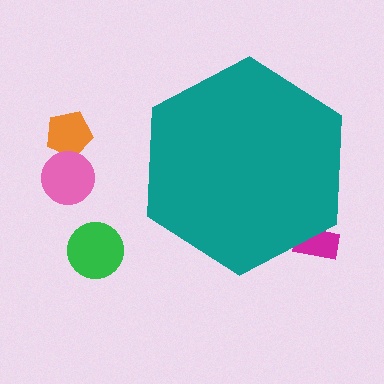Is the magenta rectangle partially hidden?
Yes, the magenta rectangle is partially hidden behind the teal hexagon.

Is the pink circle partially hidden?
No, the pink circle is fully visible.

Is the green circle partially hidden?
No, the green circle is fully visible.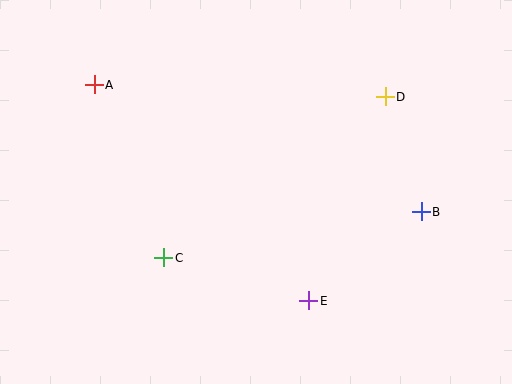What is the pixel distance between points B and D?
The distance between B and D is 120 pixels.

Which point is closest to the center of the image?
Point C at (164, 258) is closest to the center.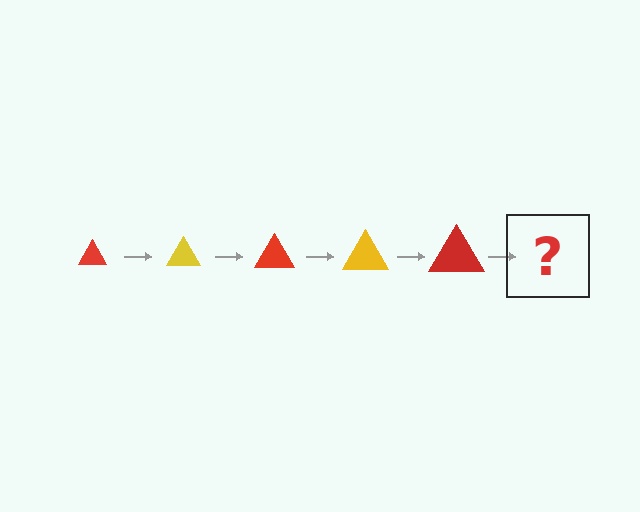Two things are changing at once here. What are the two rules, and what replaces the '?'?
The two rules are that the triangle grows larger each step and the color cycles through red and yellow. The '?' should be a yellow triangle, larger than the previous one.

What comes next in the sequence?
The next element should be a yellow triangle, larger than the previous one.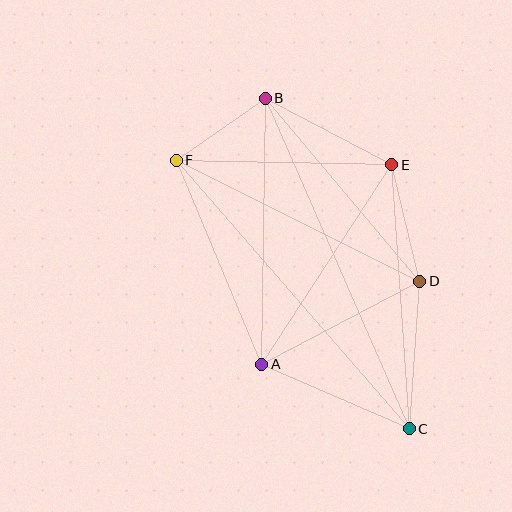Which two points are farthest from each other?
Points B and C are farthest from each other.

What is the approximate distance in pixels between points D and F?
The distance between D and F is approximately 272 pixels.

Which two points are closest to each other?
Points B and F are closest to each other.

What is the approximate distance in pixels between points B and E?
The distance between B and E is approximately 142 pixels.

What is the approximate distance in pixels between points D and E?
The distance between D and E is approximately 120 pixels.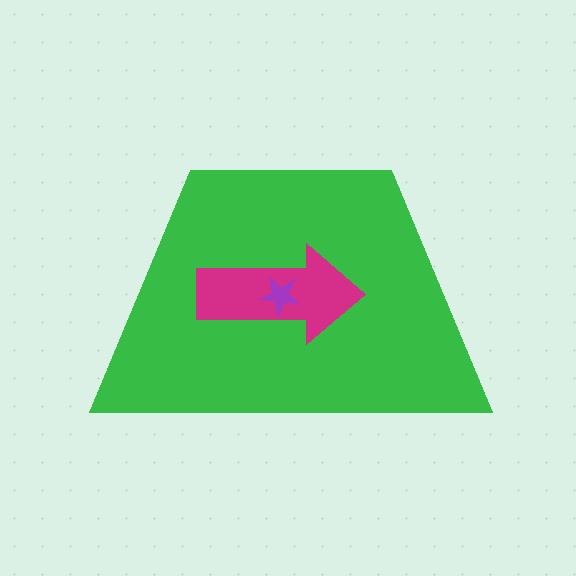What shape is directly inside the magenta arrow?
The purple star.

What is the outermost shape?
The green trapezoid.